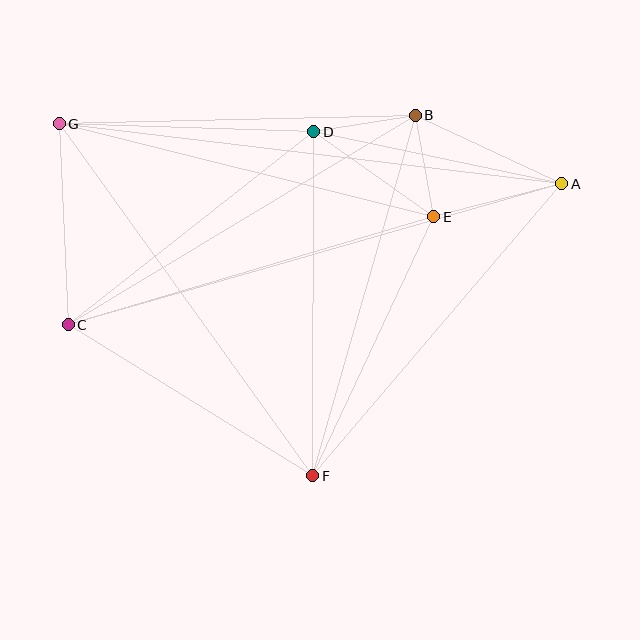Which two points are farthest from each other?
Points A and C are farthest from each other.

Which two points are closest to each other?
Points B and D are closest to each other.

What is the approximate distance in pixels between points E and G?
The distance between E and G is approximately 386 pixels.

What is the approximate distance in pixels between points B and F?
The distance between B and F is approximately 375 pixels.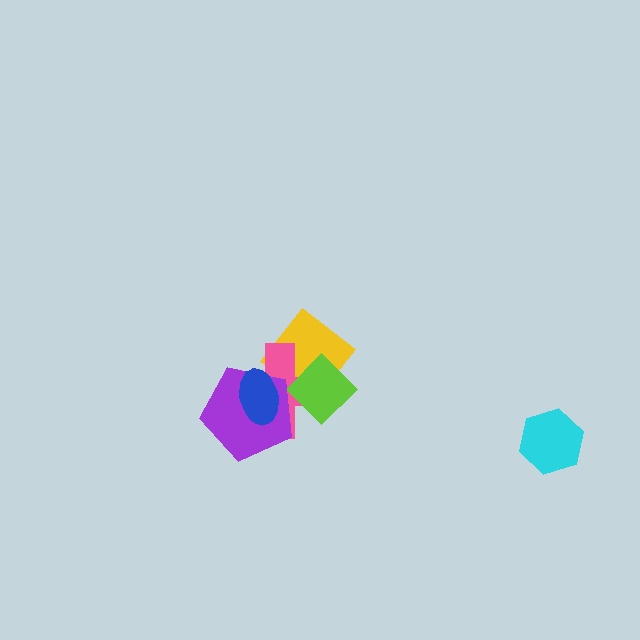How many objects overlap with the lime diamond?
2 objects overlap with the lime diamond.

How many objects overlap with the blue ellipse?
3 objects overlap with the blue ellipse.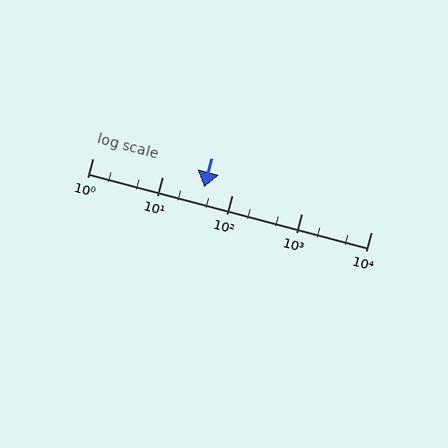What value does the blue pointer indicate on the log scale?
The pointer indicates approximately 40.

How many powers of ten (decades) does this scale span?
The scale spans 4 decades, from 1 to 10000.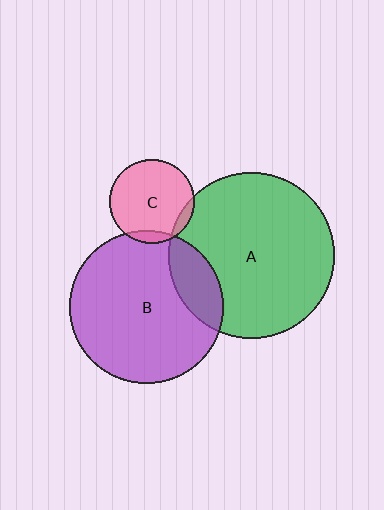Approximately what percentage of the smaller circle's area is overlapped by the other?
Approximately 10%.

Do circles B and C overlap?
Yes.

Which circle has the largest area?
Circle A (green).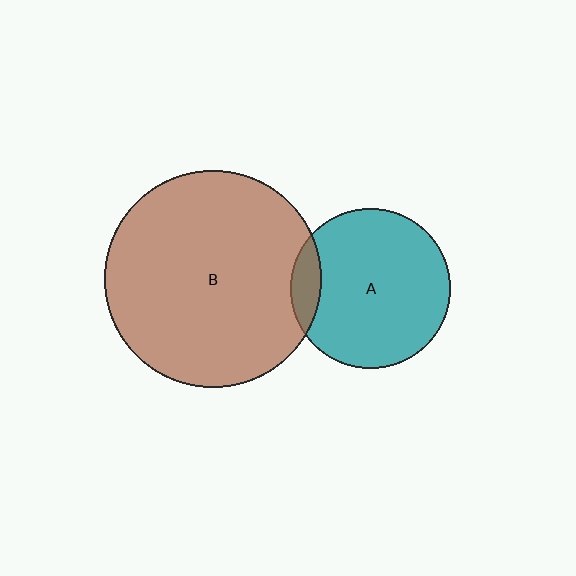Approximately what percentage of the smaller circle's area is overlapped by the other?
Approximately 10%.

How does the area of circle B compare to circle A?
Approximately 1.8 times.